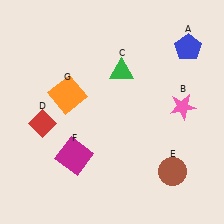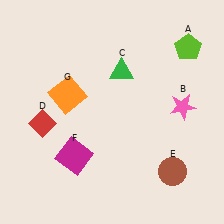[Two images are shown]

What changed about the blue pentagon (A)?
In Image 1, A is blue. In Image 2, it changed to lime.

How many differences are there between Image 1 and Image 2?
There is 1 difference between the two images.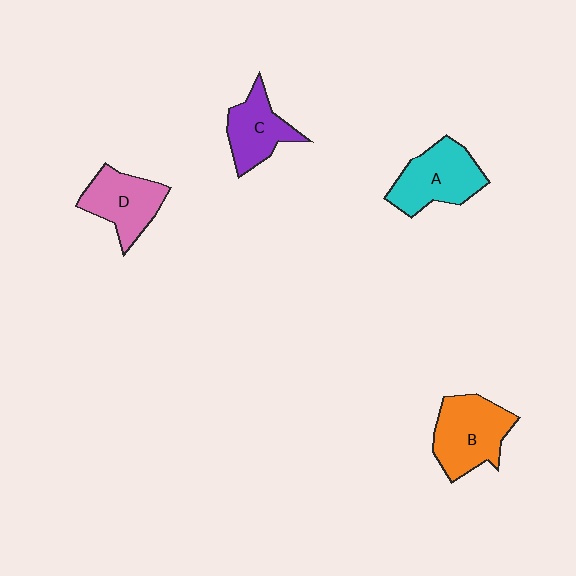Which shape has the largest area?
Shape B (orange).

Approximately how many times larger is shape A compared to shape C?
Approximately 1.3 times.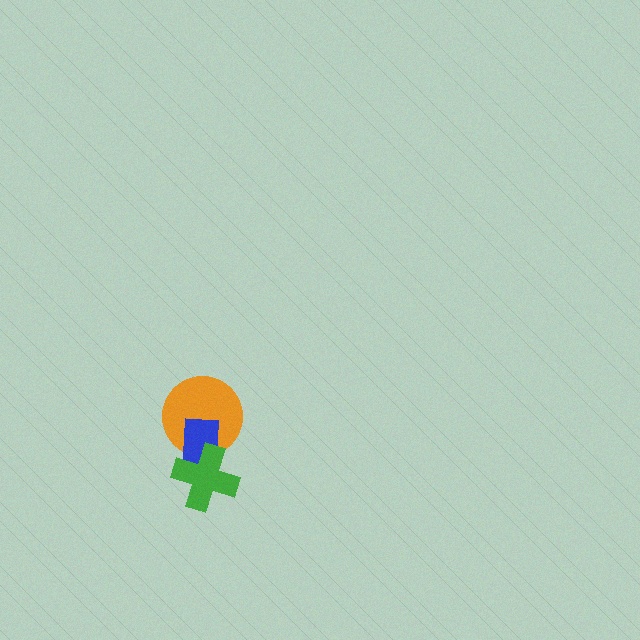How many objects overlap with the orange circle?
2 objects overlap with the orange circle.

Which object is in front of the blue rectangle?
The green cross is in front of the blue rectangle.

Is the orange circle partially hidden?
Yes, it is partially covered by another shape.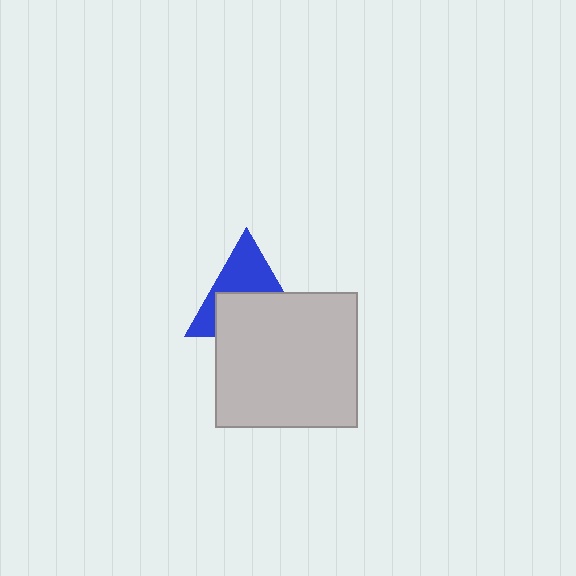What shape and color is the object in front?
The object in front is a light gray rectangle.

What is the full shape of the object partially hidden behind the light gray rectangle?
The partially hidden object is a blue triangle.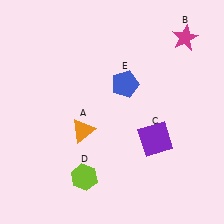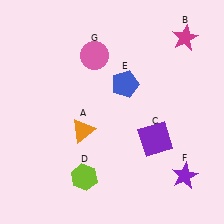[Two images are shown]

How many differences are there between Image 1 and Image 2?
There are 2 differences between the two images.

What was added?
A purple star (F), a pink circle (G) were added in Image 2.